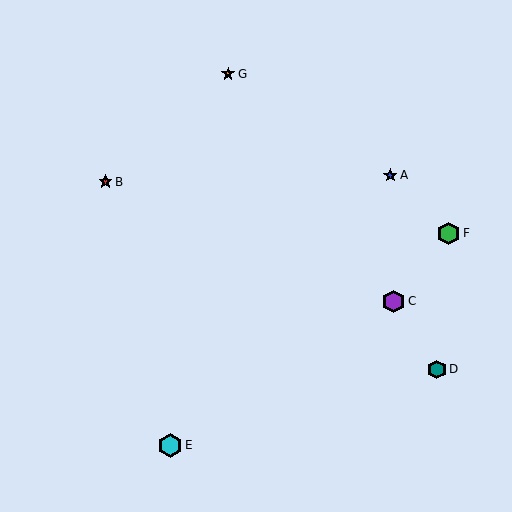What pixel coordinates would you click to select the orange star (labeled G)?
Click at (228, 74) to select the orange star G.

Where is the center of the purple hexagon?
The center of the purple hexagon is at (393, 301).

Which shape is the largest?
The cyan hexagon (labeled E) is the largest.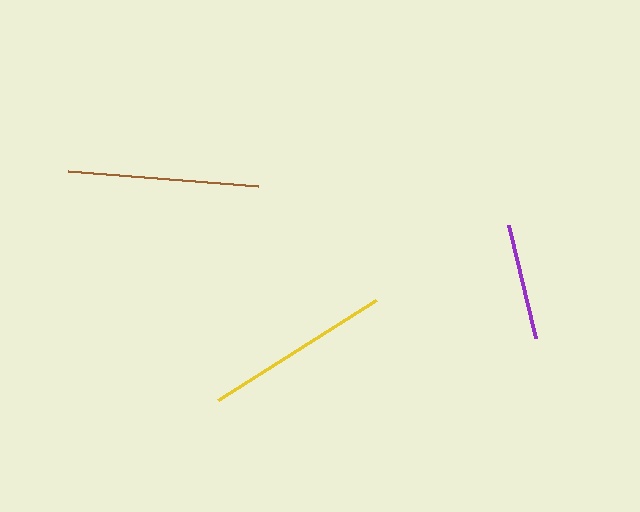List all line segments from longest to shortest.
From longest to shortest: brown, yellow, purple.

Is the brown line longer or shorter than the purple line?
The brown line is longer than the purple line.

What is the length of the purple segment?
The purple segment is approximately 116 pixels long.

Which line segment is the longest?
The brown line is the longest at approximately 191 pixels.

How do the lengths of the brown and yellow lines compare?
The brown and yellow lines are approximately the same length.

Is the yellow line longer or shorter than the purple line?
The yellow line is longer than the purple line.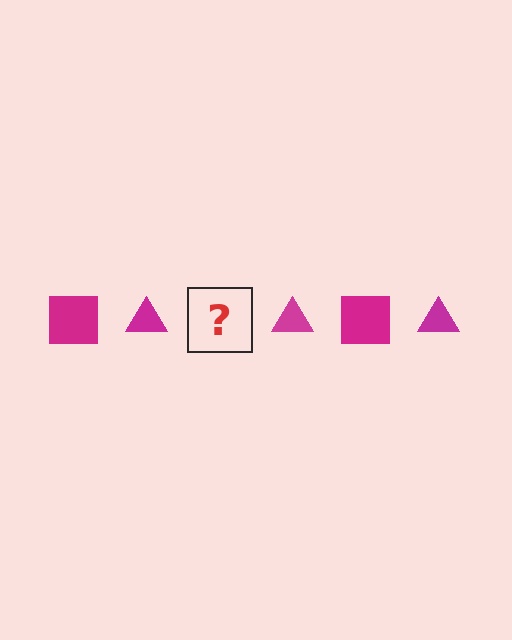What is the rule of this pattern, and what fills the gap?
The rule is that the pattern cycles through square, triangle shapes in magenta. The gap should be filled with a magenta square.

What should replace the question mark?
The question mark should be replaced with a magenta square.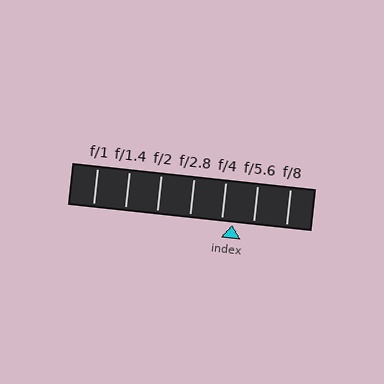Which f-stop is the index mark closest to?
The index mark is closest to f/4.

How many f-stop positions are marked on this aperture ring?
There are 7 f-stop positions marked.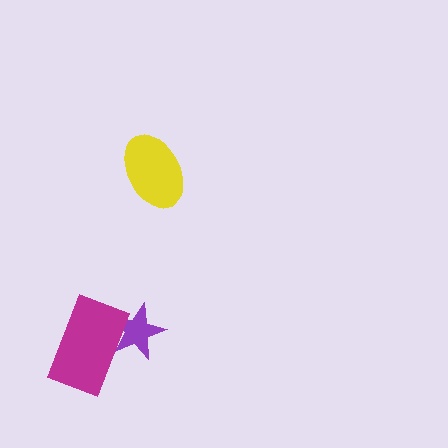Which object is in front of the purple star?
The magenta rectangle is in front of the purple star.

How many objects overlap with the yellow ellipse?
0 objects overlap with the yellow ellipse.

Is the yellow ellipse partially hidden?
No, no other shape covers it.